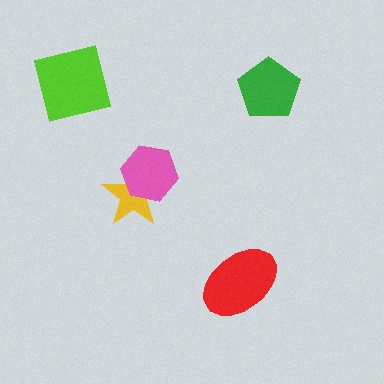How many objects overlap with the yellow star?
1 object overlaps with the yellow star.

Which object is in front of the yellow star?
The pink hexagon is in front of the yellow star.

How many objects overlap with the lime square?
0 objects overlap with the lime square.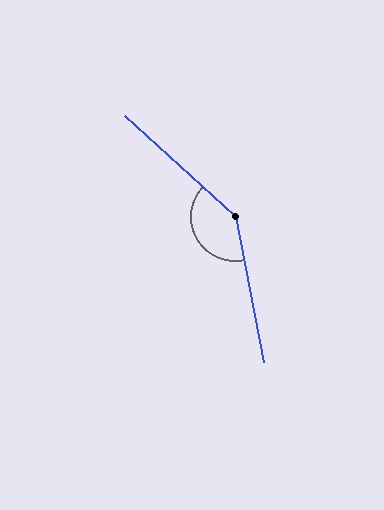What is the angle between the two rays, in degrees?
Approximately 144 degrees.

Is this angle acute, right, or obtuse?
It is obtuse.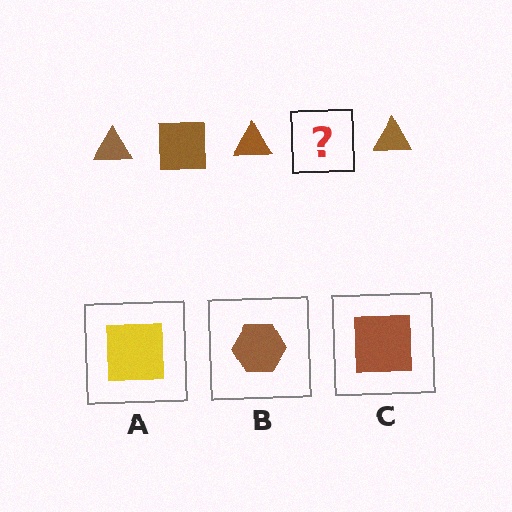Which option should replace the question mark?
Option C.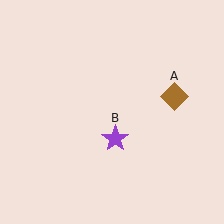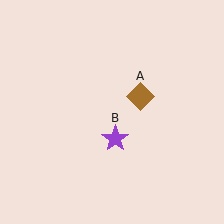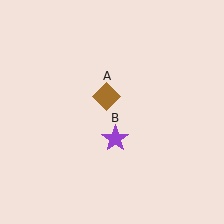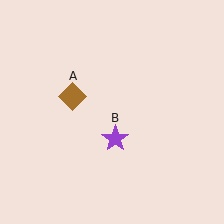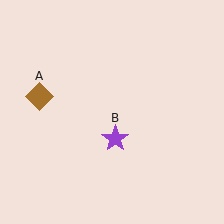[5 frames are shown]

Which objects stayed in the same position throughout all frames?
Purple star (object B) remained stationary.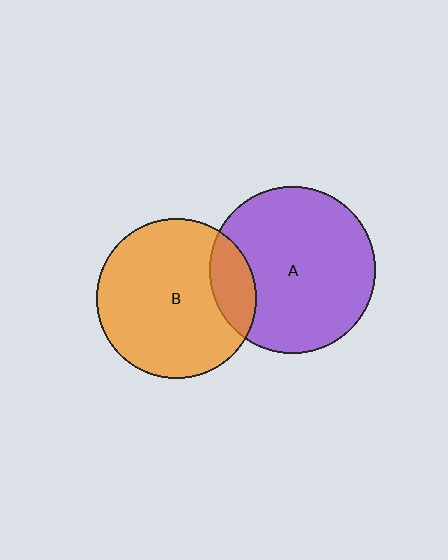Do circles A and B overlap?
Yes.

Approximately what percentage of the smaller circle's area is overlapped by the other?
Approximately 15%.